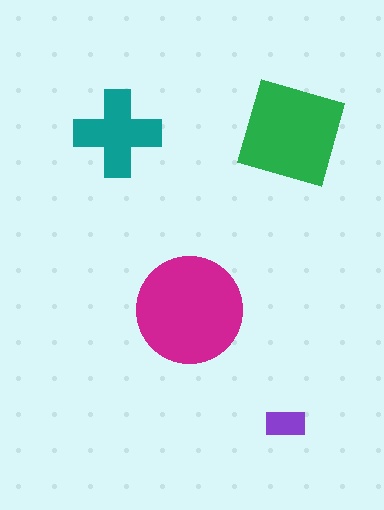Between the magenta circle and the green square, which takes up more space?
The magenta circle.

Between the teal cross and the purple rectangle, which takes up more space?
The teal cross.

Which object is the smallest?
The purple rectangle.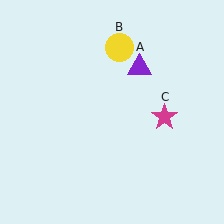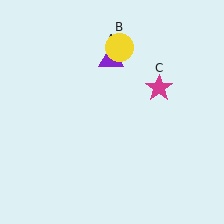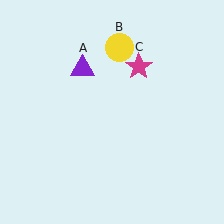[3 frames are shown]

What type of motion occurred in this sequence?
The purple triangle (object A), magenta star (object C) rotated counterclockwise around the center of the scene.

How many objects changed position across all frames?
2 objects changed position: purple triangle (object A), magenta star (object C).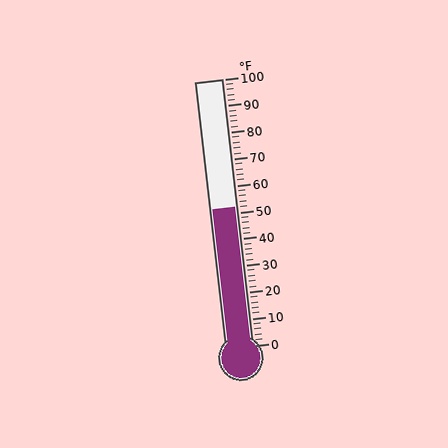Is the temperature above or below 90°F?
The temperature is below 90°F.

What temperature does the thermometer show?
The thermometer shows approximately 52°F.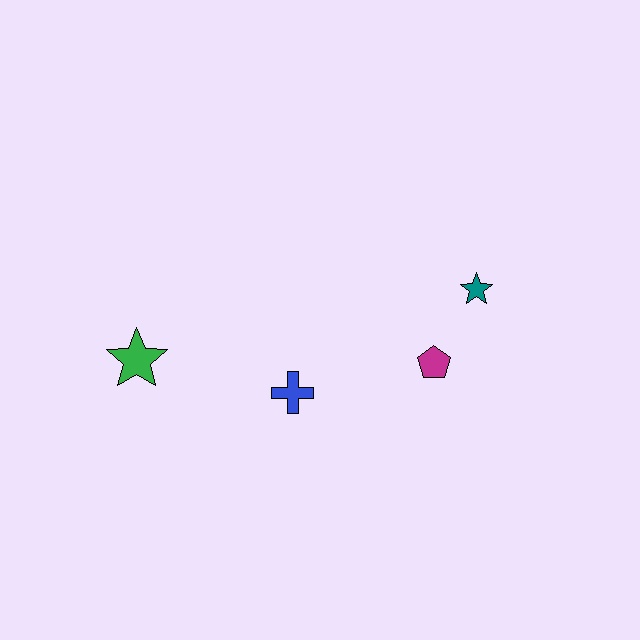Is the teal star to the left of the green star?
No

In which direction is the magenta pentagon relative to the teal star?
The magenta pentagon is below the teal star.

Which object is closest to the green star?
The blue cross is closest to the green star.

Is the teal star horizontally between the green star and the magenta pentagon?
No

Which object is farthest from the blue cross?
The teal star is farthest from the blue cross.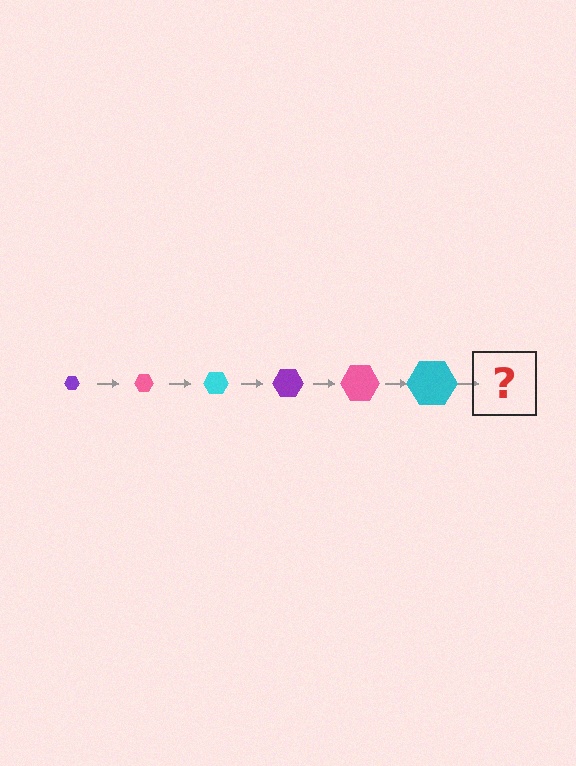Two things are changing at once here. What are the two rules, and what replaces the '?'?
The two rules are that the hexagon grows larger each step and the color cycles through purple, pink, and cyan. The '?' should be a purple hexagon, larger than the previous one.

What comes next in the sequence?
The next element should be a purple hexagon, larger than the previous one.